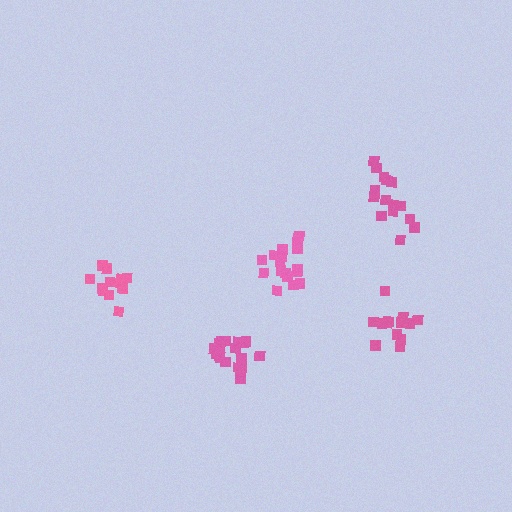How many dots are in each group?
Group 1: 14 dots, Group 2: 18 dots, Group 3: 17 dots, Group 4: 12 dots, Group 5: 15 dots (76 total).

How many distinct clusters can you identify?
There are 5 distinct clusters.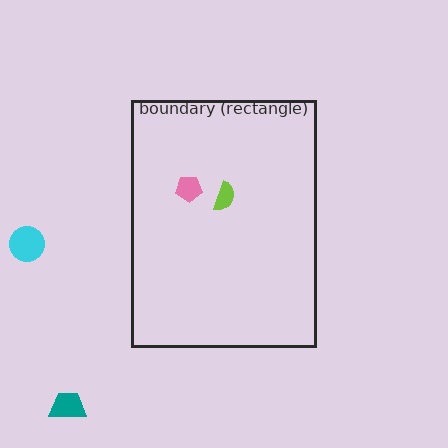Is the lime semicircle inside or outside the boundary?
Inside.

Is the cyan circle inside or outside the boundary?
Outside.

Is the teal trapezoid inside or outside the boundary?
Outside.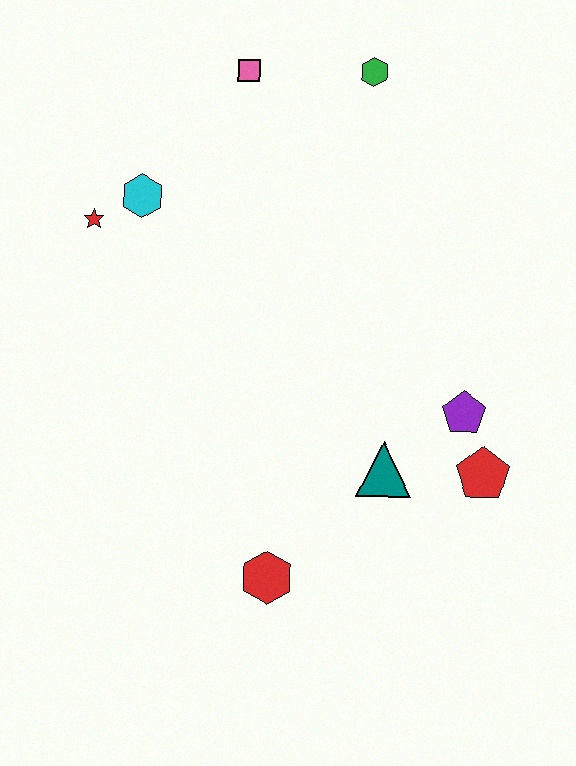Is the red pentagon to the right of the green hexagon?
Yes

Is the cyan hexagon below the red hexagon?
No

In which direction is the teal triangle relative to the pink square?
The teal triangle is below the pink square.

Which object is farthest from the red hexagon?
The green hexagon is farthest from the red hexagon.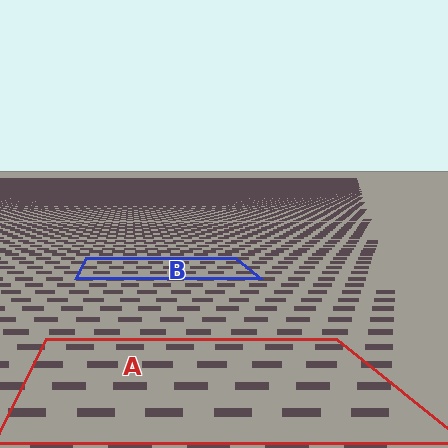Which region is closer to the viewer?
Region A is closer. The texture elements there are larger and more spread out.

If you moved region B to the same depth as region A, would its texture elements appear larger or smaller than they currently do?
They would appear larger. At a closer depth, the same texture elements are projected at a bigger on-screen size.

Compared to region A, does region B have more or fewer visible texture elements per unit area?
Region B has more texture elements per unit area — they are packed more densely because it is farther away.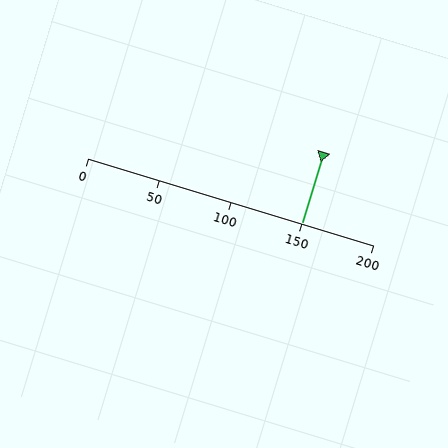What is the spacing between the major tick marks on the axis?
The major ticks are spaced 50 apart.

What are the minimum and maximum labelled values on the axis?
The axis runs from 0 to 200.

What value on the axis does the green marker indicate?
The marker indicates approximately 150.